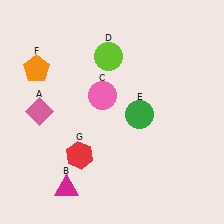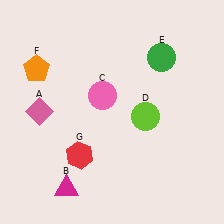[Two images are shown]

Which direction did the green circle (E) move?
The green circle (E) moved up.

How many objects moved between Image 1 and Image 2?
2 objects moved between the two images.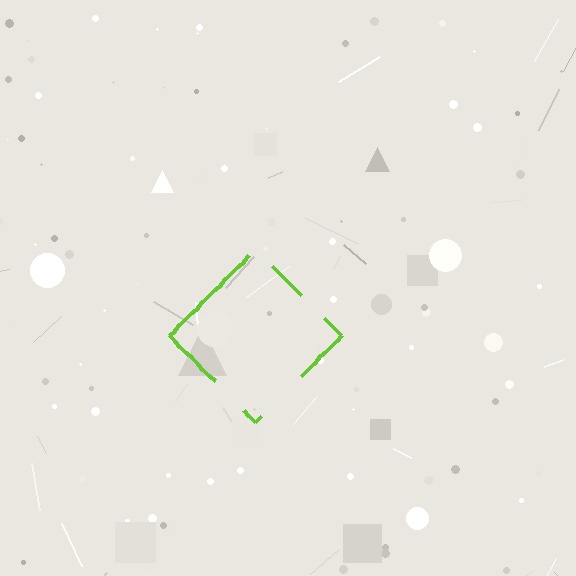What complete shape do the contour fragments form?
The contour fragments form a diamond.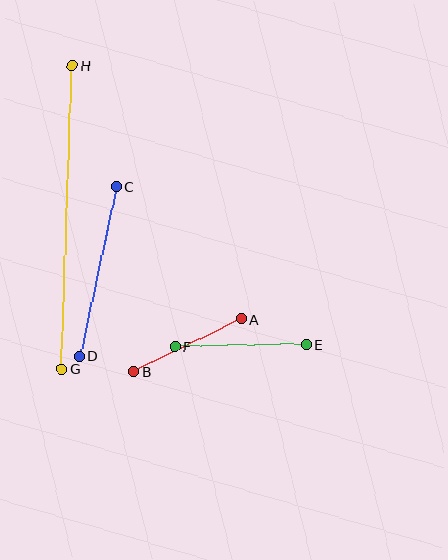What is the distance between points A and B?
The distance is approximately 120 pixels.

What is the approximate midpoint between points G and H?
The midpoint is at approximately (67, 217) pixels.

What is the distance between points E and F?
The distance is approximately 131 pixels.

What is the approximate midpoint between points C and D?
The midpoint is at approximately (98, 271) pixels.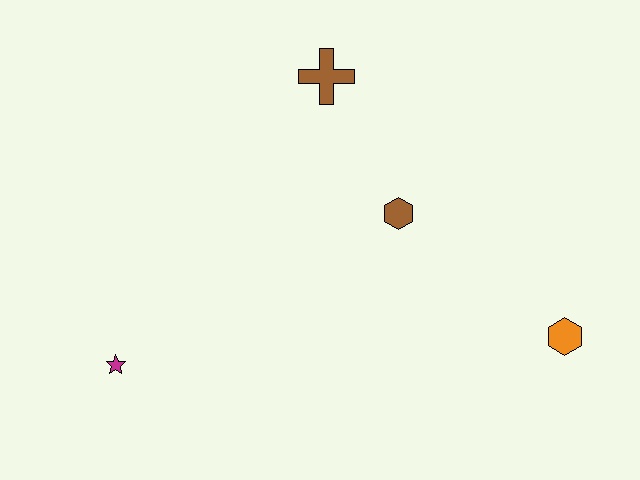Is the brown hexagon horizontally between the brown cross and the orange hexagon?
Yes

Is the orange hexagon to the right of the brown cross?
Yes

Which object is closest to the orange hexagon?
The brown hexagon is closest to the orange hexagon.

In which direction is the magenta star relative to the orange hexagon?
The magenta star is to the left of the orange hexagon.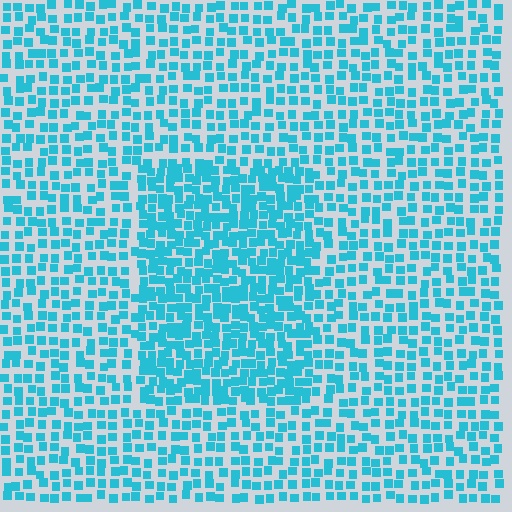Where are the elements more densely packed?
The elements are more densely packed inside the rectangle boundary.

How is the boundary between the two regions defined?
The boundary is defined by a change in element density (approximately 1.7x ratio). All elements are the same color, size, and shape.